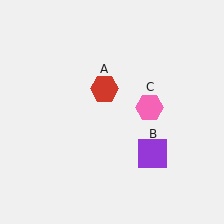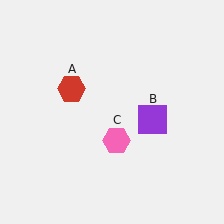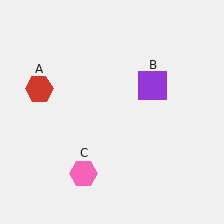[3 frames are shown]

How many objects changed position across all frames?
3 objects changed position: red hexagon (object A), purple square (object B), pink hexagon (object C).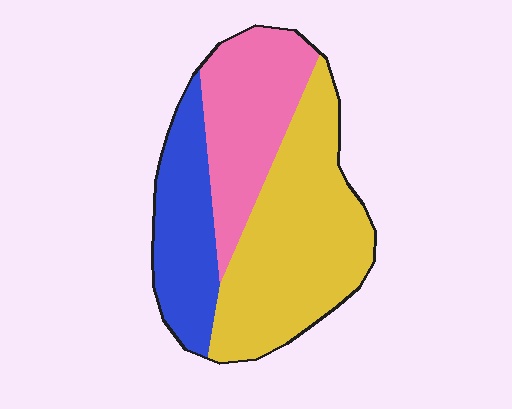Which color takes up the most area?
Yellow, at roughly 45%.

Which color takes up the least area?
Blue, at roughly 25%.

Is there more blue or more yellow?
Yellow.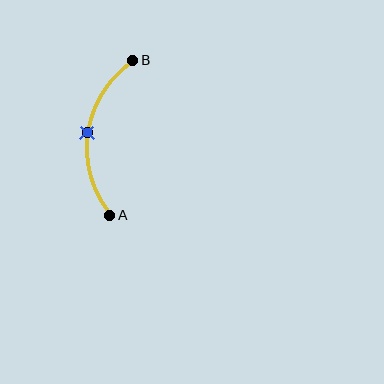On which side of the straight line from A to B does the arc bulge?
The arc bulges to the left of the straight line connecting A and B.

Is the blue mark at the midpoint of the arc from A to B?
Yes. The blue mark lies on the arc at equal arc-length from both A and B — it is the arc midpoint.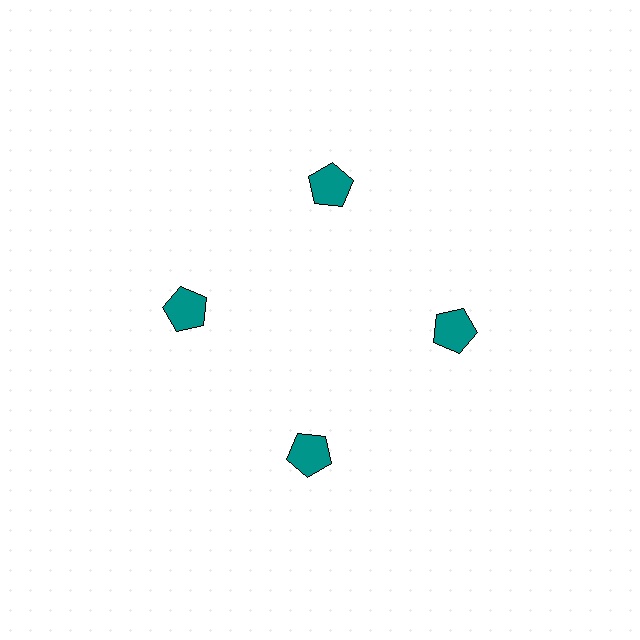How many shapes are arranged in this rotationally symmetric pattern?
There are 4 shapes, arranged in 4 groups of 1.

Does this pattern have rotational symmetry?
Yes, this pattern has 4-fold rotational symmetry. It looks the same after rotating 90 degrees around the center.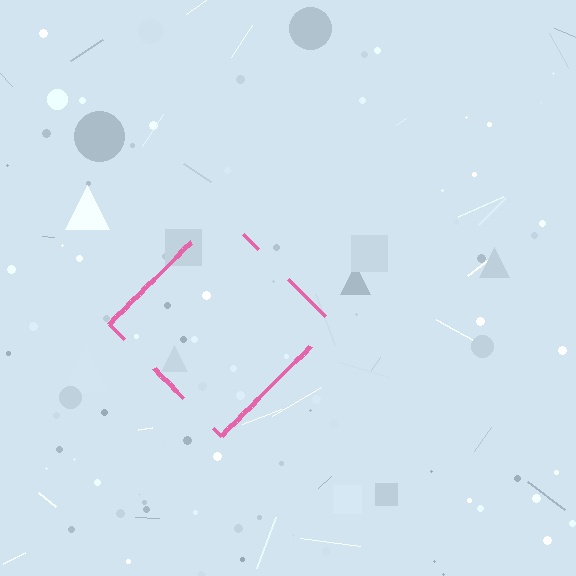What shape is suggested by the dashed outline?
The dashed outline suggests a diamond.